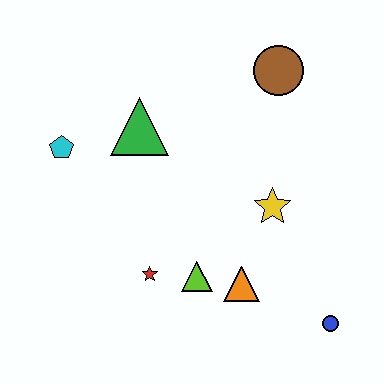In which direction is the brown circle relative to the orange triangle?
The brown circle is above the orange triangle.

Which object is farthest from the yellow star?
The cyan pentagon is farthest from the yellow star.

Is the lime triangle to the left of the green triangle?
No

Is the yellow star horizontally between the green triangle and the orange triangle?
No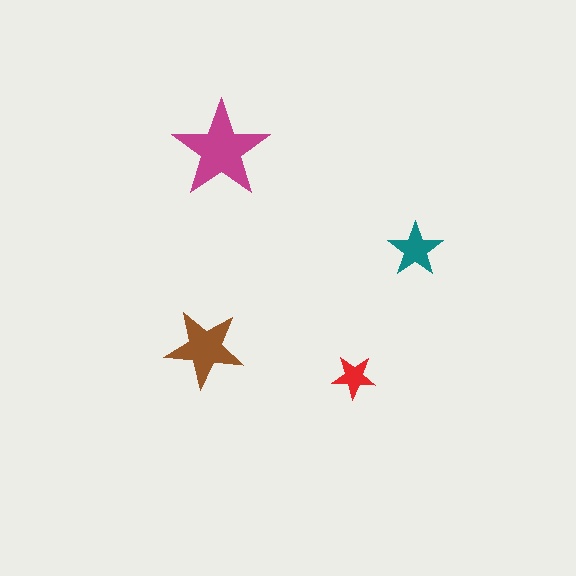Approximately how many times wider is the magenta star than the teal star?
About 2 times wider.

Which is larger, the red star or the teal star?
The teal one.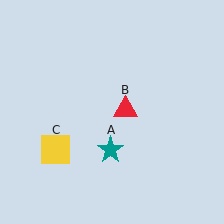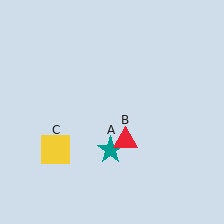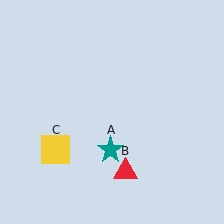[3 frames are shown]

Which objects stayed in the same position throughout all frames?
Teal star (object A) and yellow square (object C) remained stationary.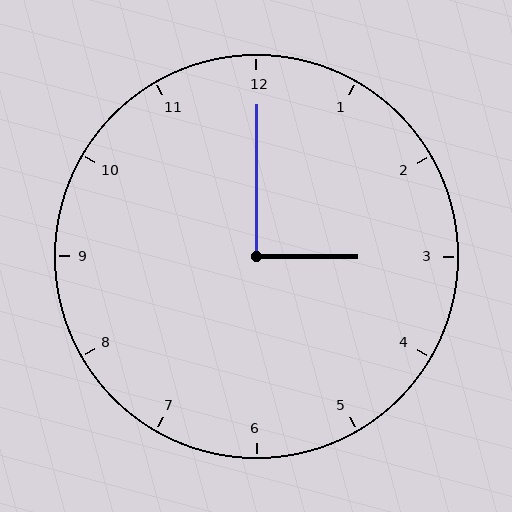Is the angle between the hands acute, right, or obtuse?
It is right.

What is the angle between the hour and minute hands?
Approximately 90 degrees.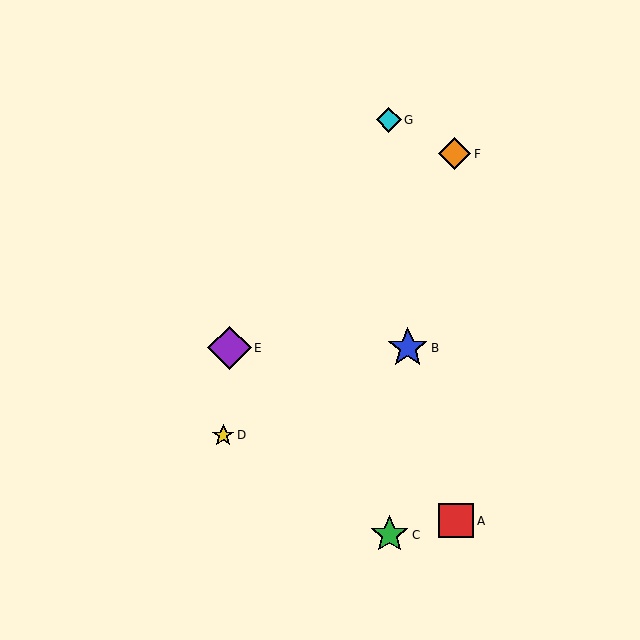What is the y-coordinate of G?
Object G is at y≈120.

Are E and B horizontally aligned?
Yes, both are at y≈348.